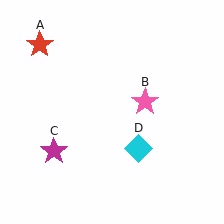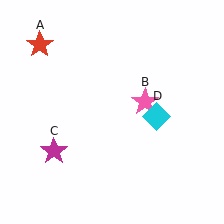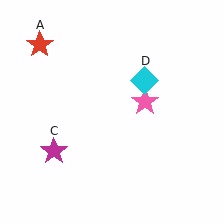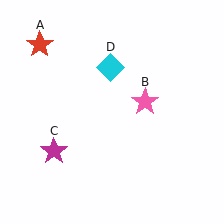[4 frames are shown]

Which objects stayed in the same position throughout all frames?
Red star (object A) and pink star (object B) and magenta star (object C) remained stationary.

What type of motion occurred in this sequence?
The cyan diamond (object D) rotated counterclockwise around the center of the scene.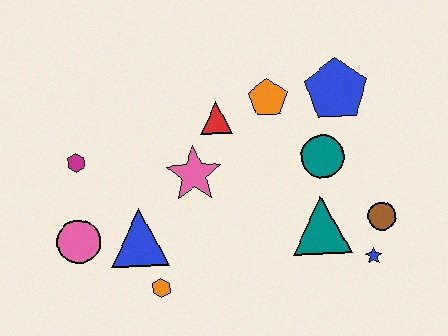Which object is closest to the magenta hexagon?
The pink circle is closest to the magenta hexagon.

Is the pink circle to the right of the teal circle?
No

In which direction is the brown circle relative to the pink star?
The brown circle is to the right of the pink star.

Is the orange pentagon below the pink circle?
No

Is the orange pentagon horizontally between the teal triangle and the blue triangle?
Yes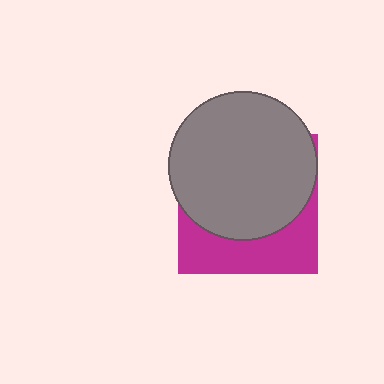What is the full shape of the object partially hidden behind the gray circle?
The partially hidden object is a magenta square.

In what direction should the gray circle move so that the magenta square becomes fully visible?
The gray circle should move up. That is the shortest direction to clear the overlap and leave the magenta square fully visible.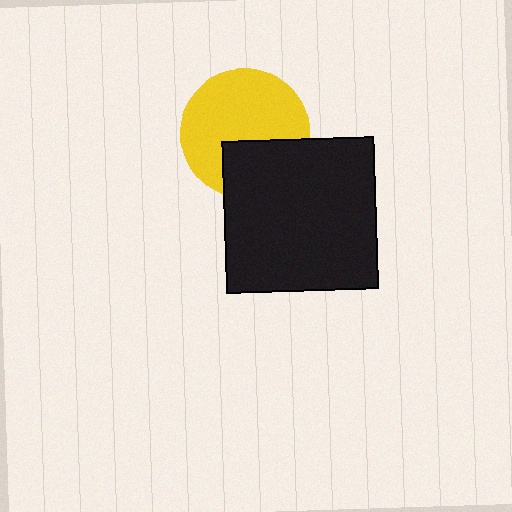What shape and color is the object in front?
The object in front is a black square.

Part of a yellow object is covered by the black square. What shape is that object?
It is a circle.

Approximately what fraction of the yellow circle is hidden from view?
Roughly 32% of the yellow circle is hidden behind the black square.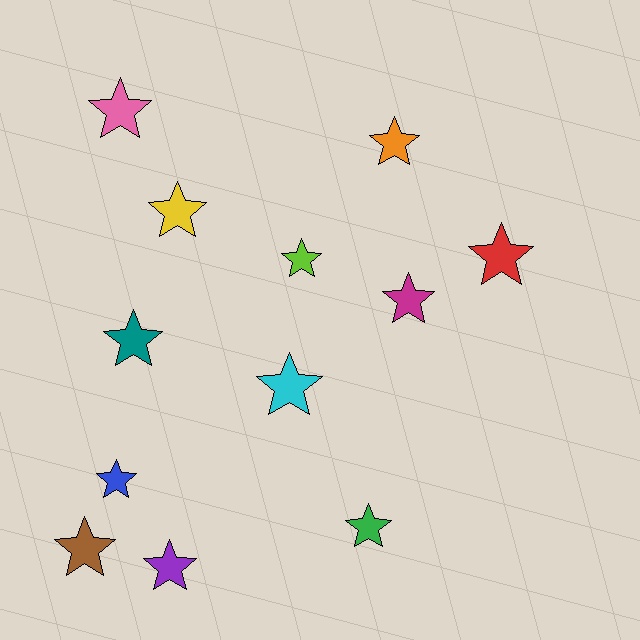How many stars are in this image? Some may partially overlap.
There are 12 stars.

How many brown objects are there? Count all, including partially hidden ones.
There is 1 brown object.